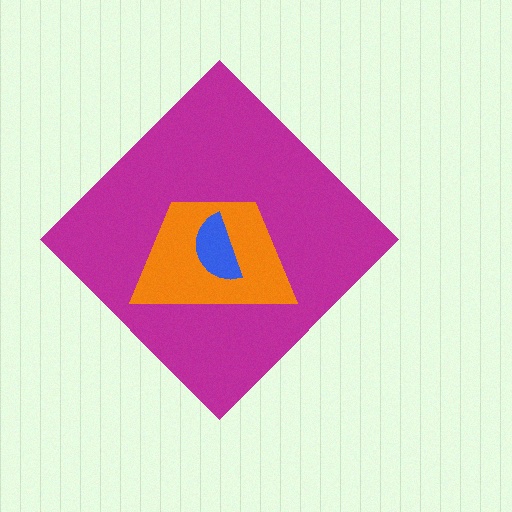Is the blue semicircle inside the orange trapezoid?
Yes.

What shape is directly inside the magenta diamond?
The orange trapezoid.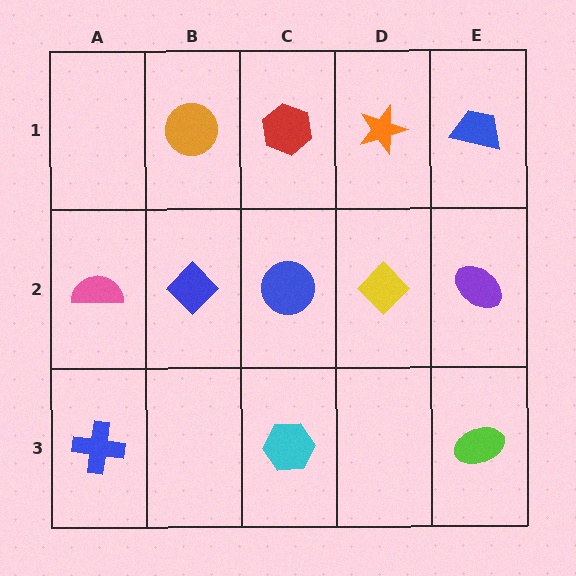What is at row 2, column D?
A yellow diamond.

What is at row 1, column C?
A red hexagon.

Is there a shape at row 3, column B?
No, that cell is empty.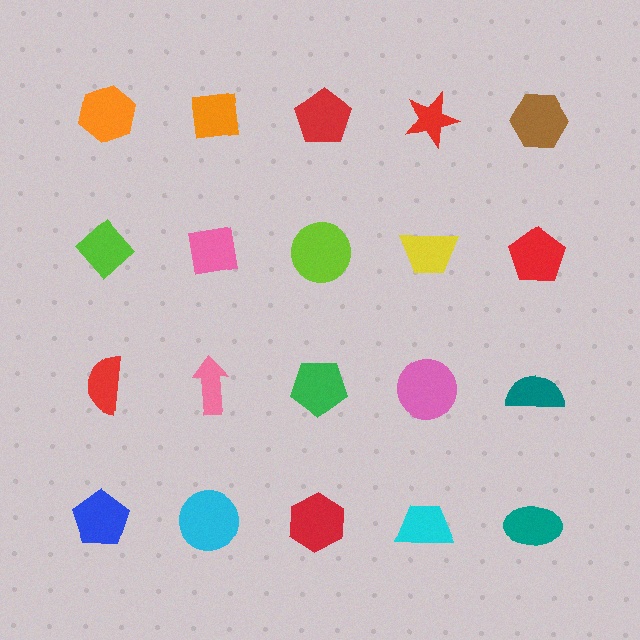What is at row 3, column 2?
A pink arrow.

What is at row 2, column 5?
A red pentagon.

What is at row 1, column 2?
An orange square.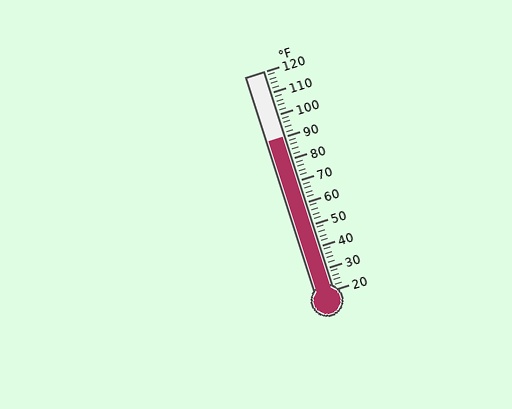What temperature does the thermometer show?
The thermometer shows approximately 90°F.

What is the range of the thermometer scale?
The thermometer scale ranges from 20°F to 120°F.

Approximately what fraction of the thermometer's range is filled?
The thermometer is filled to approximately 70% of its range.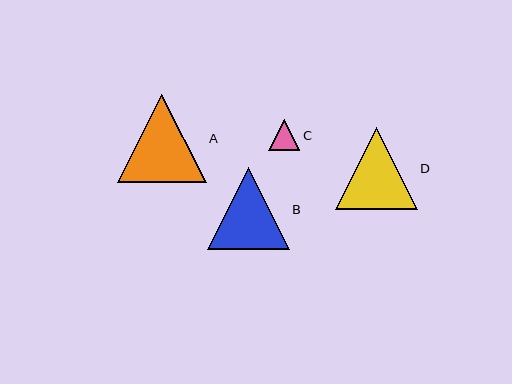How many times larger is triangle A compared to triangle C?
Triangle A is approximately 2.9 times the size of triangle C.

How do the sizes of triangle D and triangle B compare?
Triangle D and triangle B are approximately the same size.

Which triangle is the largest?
Triangle A is the largest with a size of approximately 88 pixels.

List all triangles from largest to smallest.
From largest to smallest: A, D, B, C.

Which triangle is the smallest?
Triangle C is the smallest with a size of approximately 31 pixels.